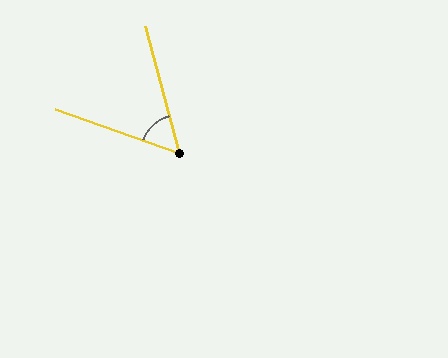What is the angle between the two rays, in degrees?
Approximately 55 degrees.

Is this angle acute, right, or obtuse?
It is acute.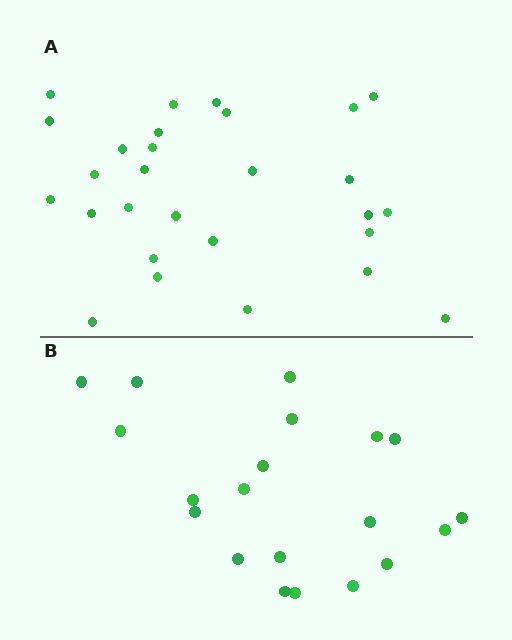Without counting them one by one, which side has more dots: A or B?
Region A (the top region) has more dots.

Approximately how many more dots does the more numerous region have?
Region A has roughly 8 or so more dots than region B.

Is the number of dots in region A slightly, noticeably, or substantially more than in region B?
Region A has noticeably more, but not dramatically so. The ratio is roughly 1.4 to 1.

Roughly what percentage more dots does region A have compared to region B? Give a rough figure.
About 40% more.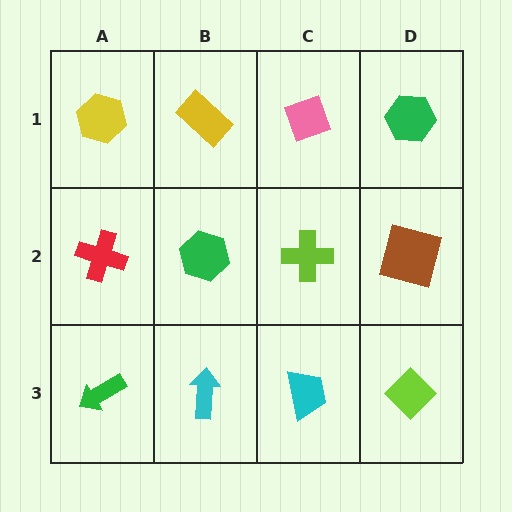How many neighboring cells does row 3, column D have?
2.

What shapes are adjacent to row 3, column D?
A brown square (row 2, column D), a cyan trapezoid (row 3, column C).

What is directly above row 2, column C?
A pink diamond.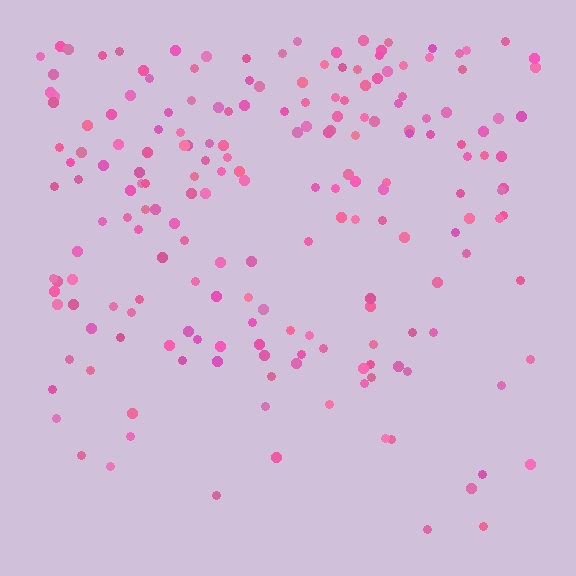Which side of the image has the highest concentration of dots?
The top.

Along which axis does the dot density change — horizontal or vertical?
Vertical.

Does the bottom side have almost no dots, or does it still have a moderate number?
Still a moderate number, just noticeably fewer than the top.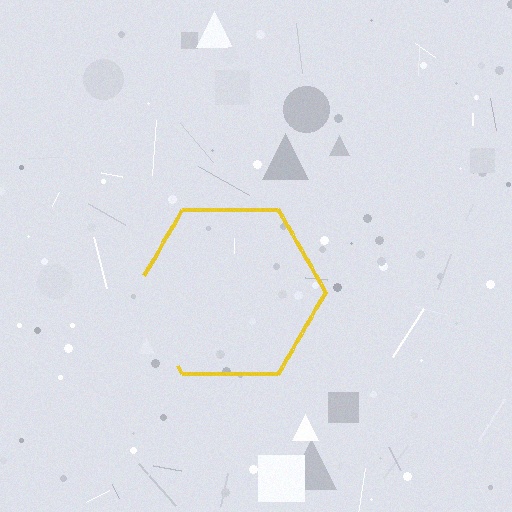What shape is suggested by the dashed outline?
The dashed outline suggests a hexagon.